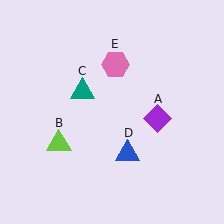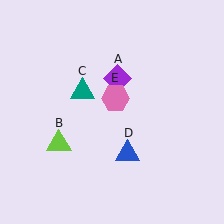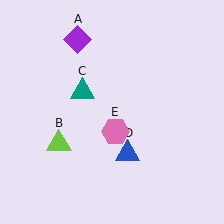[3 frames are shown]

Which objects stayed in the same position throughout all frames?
Lime triangle (object B) and teal triangle (object C) and blue triangle (object D) remained stationary.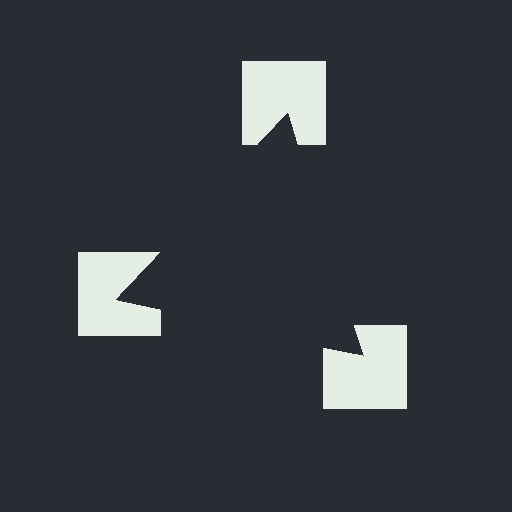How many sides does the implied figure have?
3 sides.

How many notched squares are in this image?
There are 3 — one at each vertex of the illusory triangle.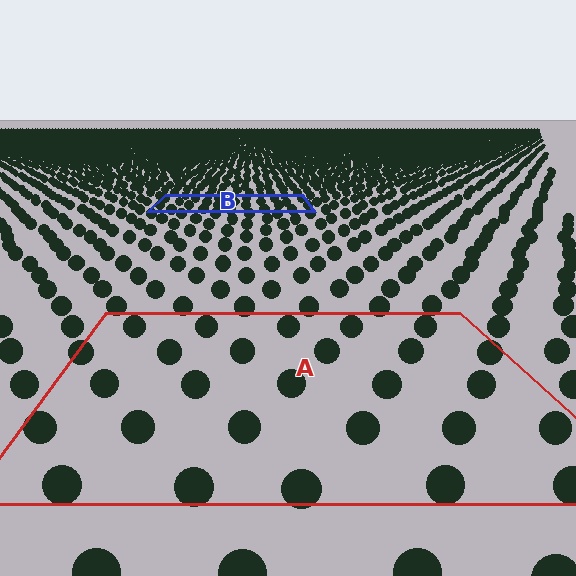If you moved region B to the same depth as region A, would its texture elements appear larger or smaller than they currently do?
They would appear larger. At a closer depth, the same texture elements are projected at a bigger on-screen size.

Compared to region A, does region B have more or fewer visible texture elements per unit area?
Region B has more texture elements per unit area — they are packed more densely because it is farther away.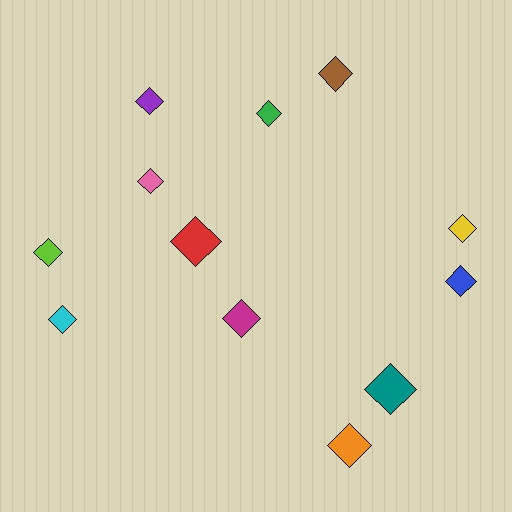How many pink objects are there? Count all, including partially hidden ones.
There is 1 pink object.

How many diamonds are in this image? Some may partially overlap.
There are 12 diamonds.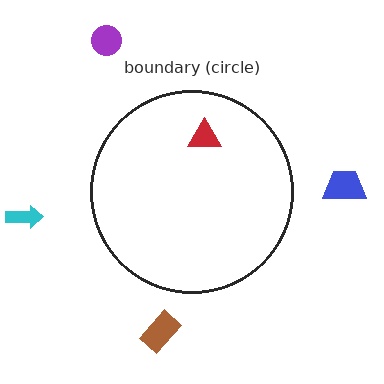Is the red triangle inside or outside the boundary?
Inside.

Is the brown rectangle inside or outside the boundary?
Outside.